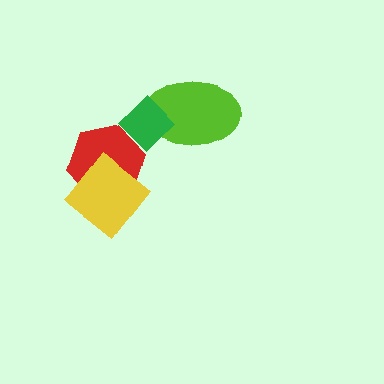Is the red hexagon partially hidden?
Yes, it is partially covered by another shape.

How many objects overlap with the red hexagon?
2 objects overlap with the red hexagon.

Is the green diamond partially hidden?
No, no other shape covers it.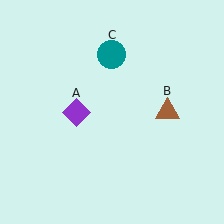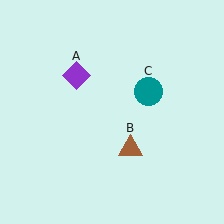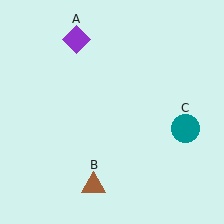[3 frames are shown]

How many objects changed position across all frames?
3 objects changed position: purple diamond (object A), brown triangle (object B), teal circle (object C).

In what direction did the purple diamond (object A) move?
The purple diamond (object A) moved up.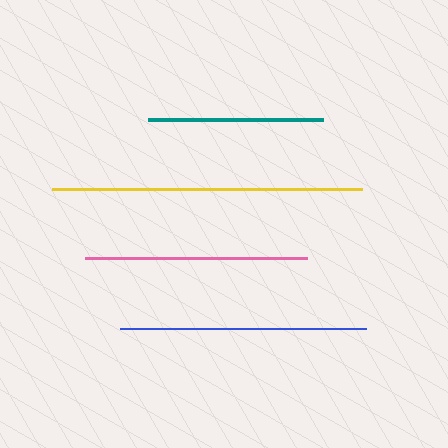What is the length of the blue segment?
The blue segment is approximately 246 pixels long.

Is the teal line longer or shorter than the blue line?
The blue line is longer than the teal line.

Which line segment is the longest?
The yellow line is the longest at approximately 310 pixels.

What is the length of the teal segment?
The teal segment is approximately 175 pixels long.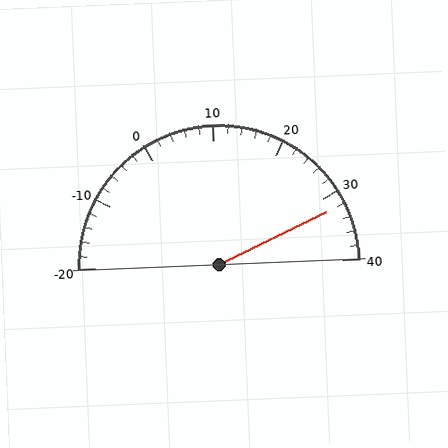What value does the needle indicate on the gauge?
The needle indicates approximately 32.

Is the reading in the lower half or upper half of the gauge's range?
The reading is in the upper half of the range (-20 to 40).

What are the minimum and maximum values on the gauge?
The gauge ranges from -20 to 40.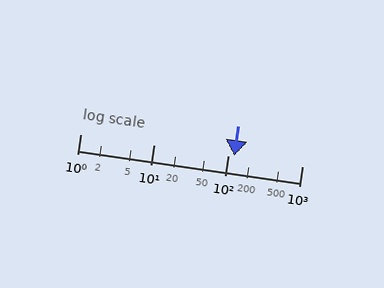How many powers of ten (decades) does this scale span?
The scale spans 3 decades, from 1 to 1000.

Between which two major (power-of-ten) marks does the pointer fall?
The pointer is between 100 and 1000.